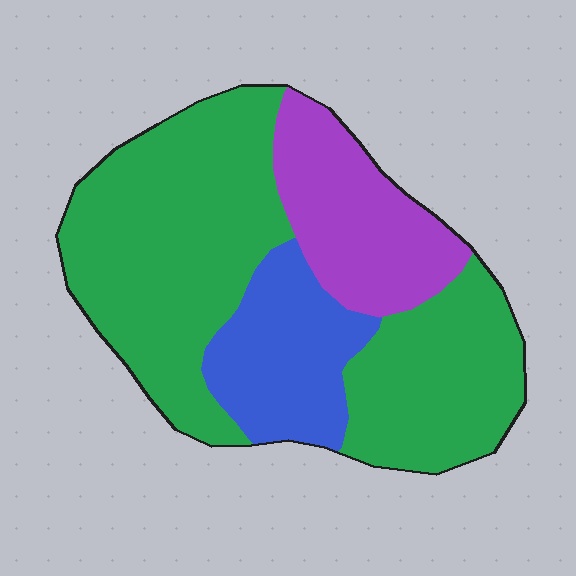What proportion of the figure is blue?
Blue covers about 20% of the figure.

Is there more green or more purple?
Green.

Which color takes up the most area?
Green, at roughly 60%.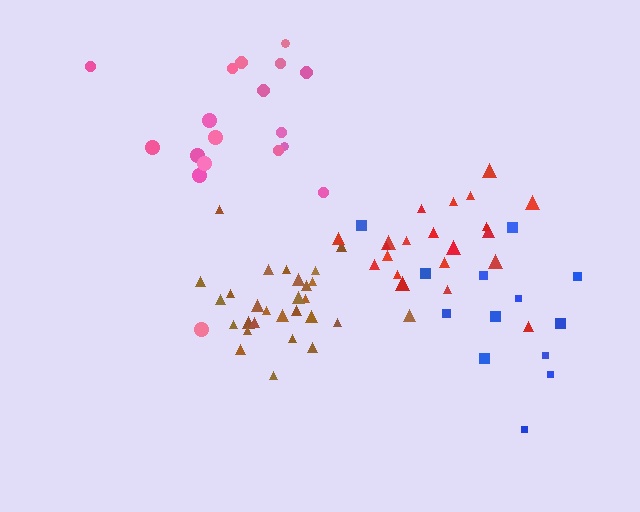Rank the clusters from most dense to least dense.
brown, red, pink, blue.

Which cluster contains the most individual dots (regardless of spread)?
Brown (28).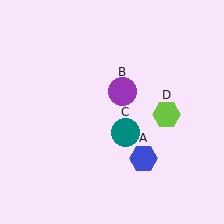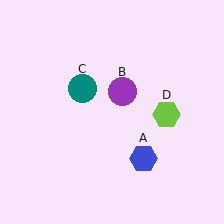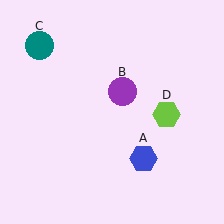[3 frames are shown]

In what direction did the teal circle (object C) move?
The teal circle (object C) moved up and to the left.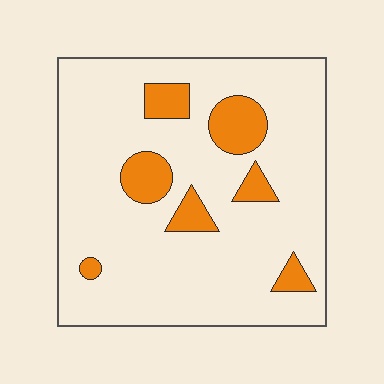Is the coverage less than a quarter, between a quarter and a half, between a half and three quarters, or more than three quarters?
Less than a quarter.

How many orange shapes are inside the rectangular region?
7.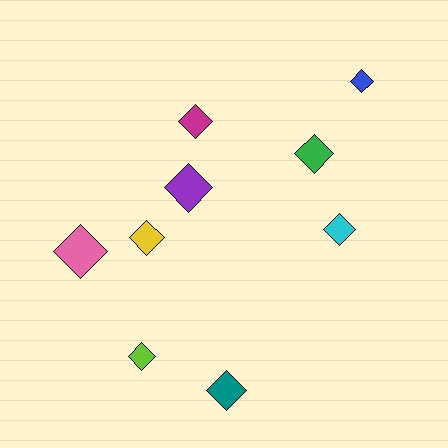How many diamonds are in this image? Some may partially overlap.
There are 9 diamonds.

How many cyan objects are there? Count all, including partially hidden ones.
There is 1 cyan object.